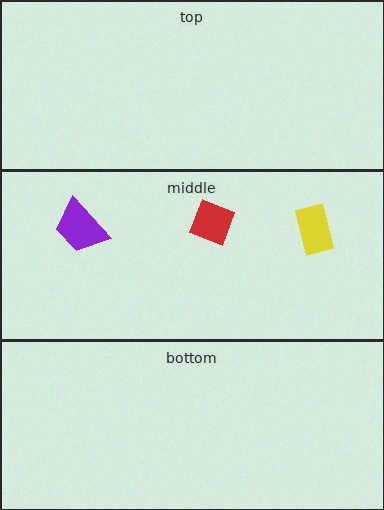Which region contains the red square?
The middle region.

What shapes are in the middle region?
The purple trapezoid, the yellow rectangle, the red square.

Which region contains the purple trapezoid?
The middle region.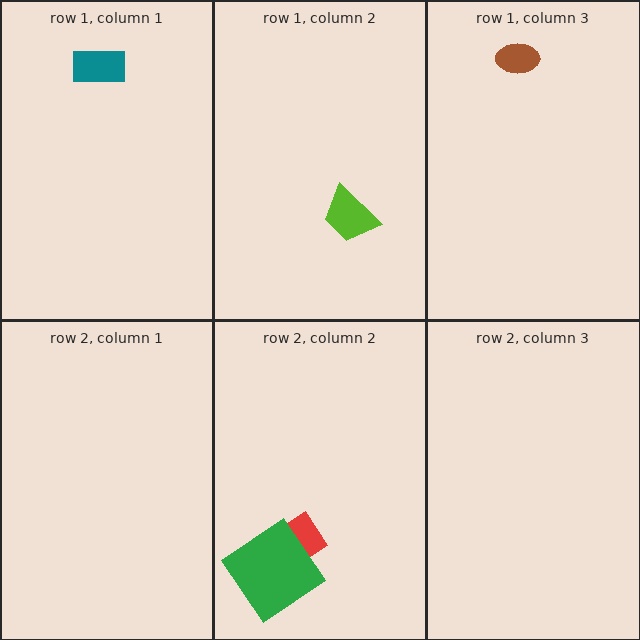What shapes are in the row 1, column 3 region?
The brown ellipse.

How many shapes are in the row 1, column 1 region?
1.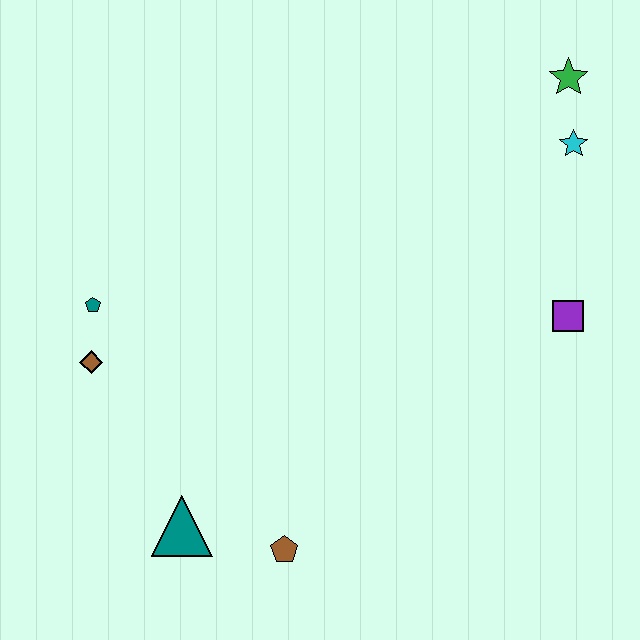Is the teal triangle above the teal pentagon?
No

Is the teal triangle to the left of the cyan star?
Yes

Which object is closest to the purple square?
The cyan star is closest to the purple square.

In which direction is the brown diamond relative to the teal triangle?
The brown diamond is above the teal triangle.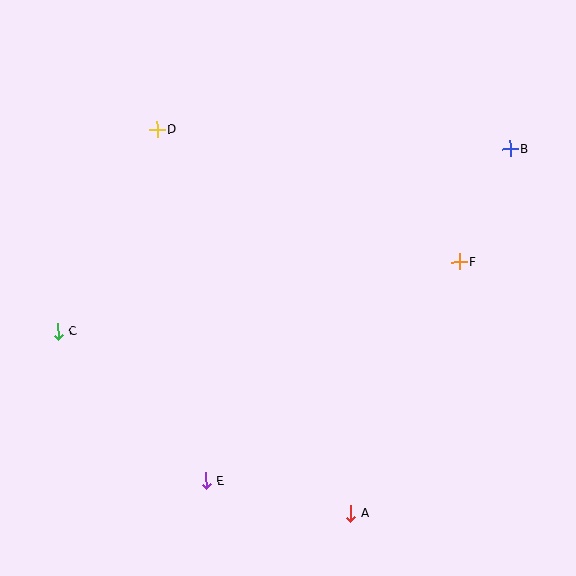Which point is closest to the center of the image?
Point F at (459, 262) is closest to the center.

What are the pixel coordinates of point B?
Point B is at (510, 149).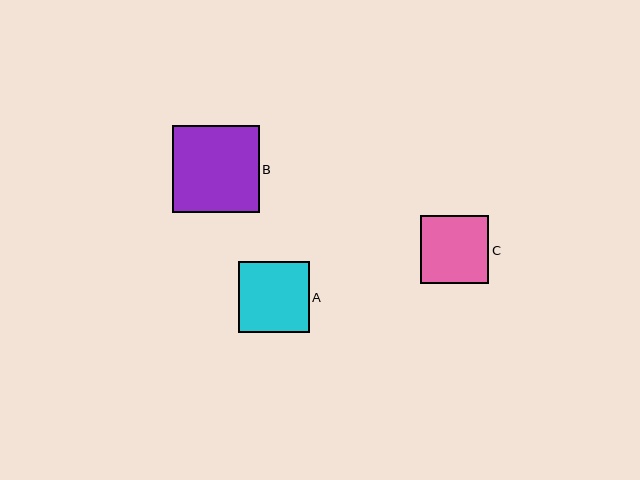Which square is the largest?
Square B is the largest with a size of approximately 86 pixels.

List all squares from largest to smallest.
From largest to smallest: B, A, C.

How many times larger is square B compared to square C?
Square B is approximately 1.3 times the size of square C.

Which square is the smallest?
Square C is the smallest with a size of approximately 68 pixels.